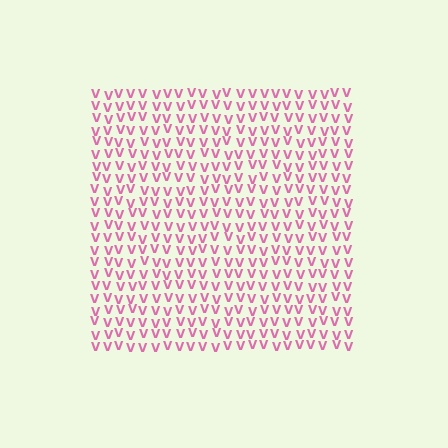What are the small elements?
The small elements are letter V's.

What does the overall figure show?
The overall figure shows a square.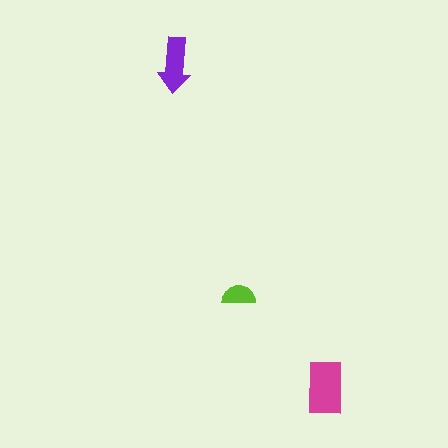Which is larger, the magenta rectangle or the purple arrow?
The magenta rectangle.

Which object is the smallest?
The lime semicircle.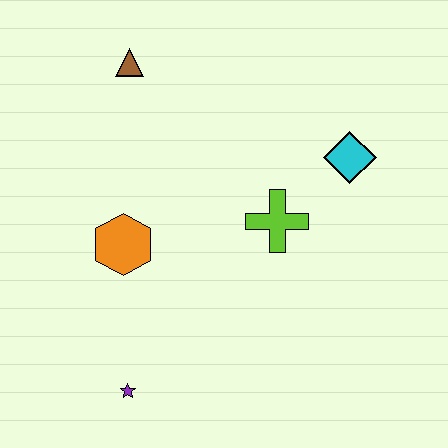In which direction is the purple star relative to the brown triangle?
The purple star is below the brown triangle.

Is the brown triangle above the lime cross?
Yes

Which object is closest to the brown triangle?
The orange hexagon is closest to the brown triangle.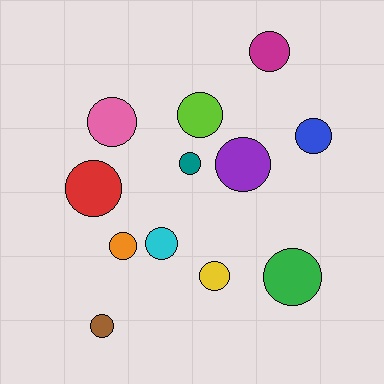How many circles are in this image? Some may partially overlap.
There are 12 circles.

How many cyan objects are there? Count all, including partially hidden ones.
There is 1 cyan object.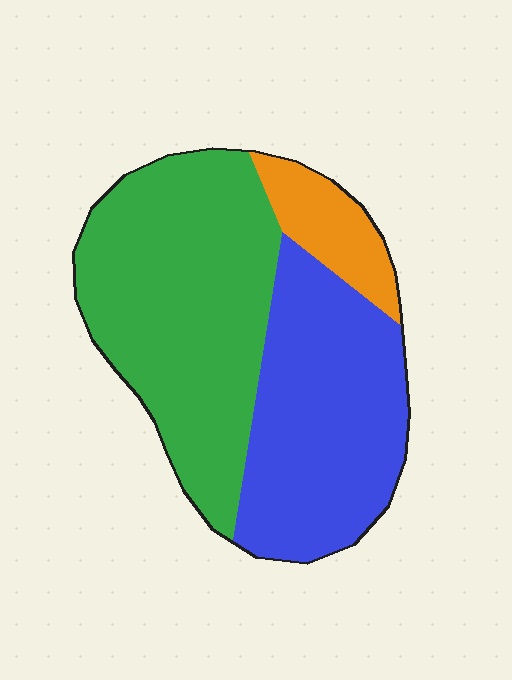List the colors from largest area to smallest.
From largest to smallest: green, blue, orange.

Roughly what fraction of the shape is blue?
Blue takes up about two fifths (2/5) of the shape.